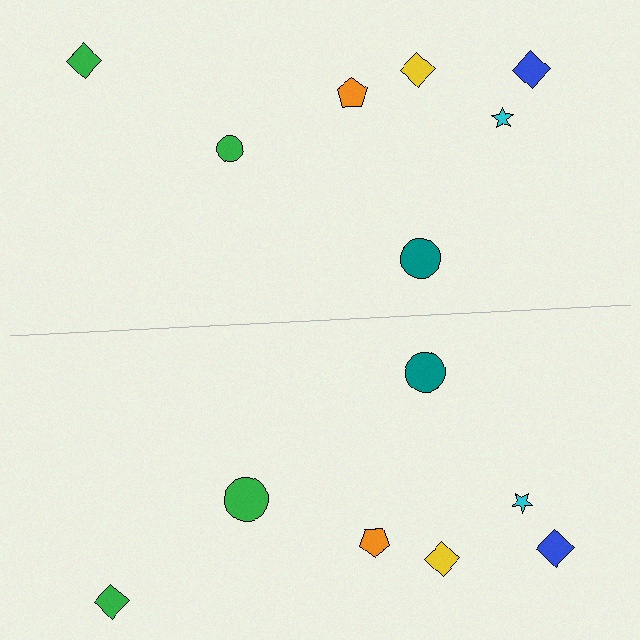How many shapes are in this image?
There are 14 shapes in this image.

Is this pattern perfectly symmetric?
No, the pattern is not perfectly symmetric. The green circle on the bottom side has a different size than its mirror counterpart.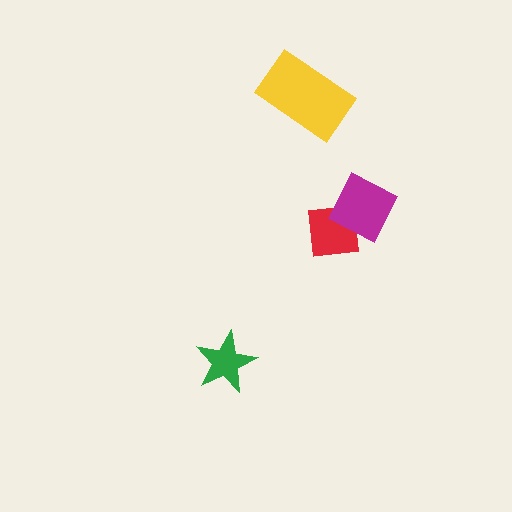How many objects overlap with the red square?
1 object overlaps with the red square.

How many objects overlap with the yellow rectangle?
0 objects overlap with the yellow rectangle.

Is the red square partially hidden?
Yes, it is partially covered by another shape.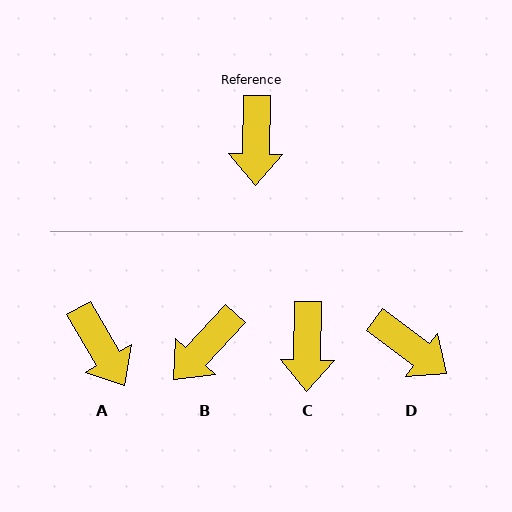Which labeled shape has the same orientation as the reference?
C.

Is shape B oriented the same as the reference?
No, it is off by about 42 degrees.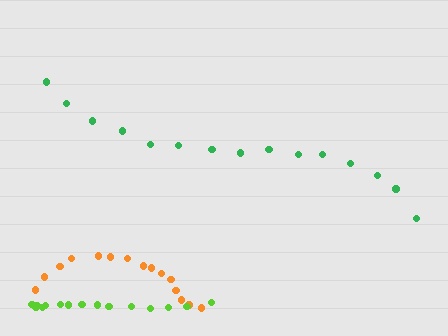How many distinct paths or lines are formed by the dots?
There are 3 distinct paths.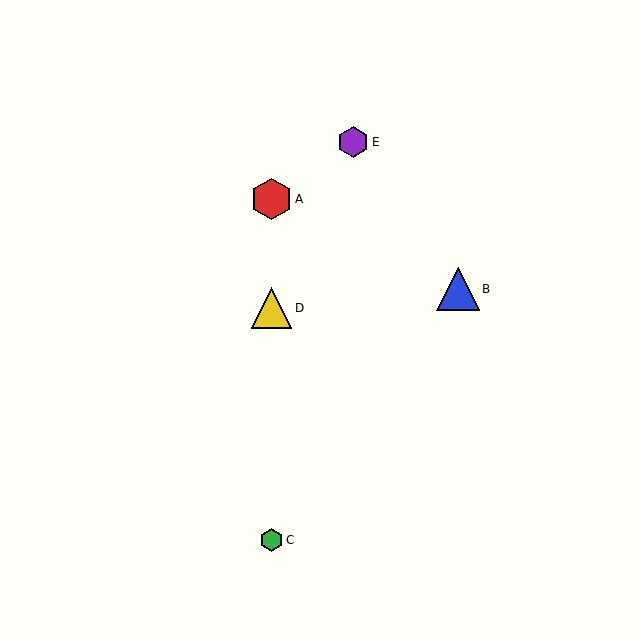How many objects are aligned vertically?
3 objects (A, C, D) are aligned vertically.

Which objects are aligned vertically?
Objects A, C, D are aligned vertically.